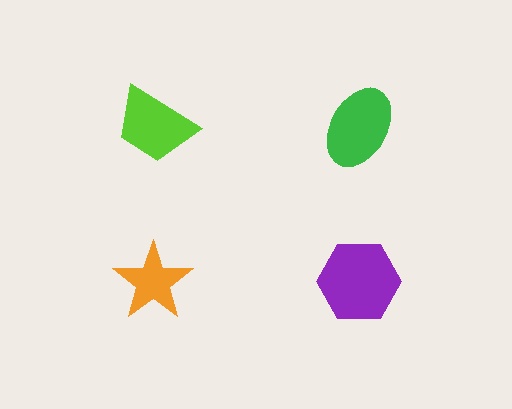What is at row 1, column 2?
A green ellipse.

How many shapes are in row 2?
2 shapes.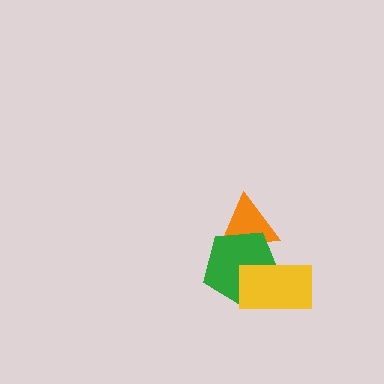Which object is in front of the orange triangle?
The green pentagon is in front of the orange triangle.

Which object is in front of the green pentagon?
The yellow rectangle is in front of the green pentagon.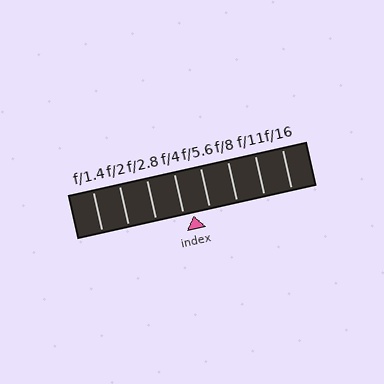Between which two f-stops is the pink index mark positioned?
The index mark is between f/4 and f/5.6.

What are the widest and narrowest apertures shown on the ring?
The widest aperture shown is f/1.4 and the narrowest is f/16.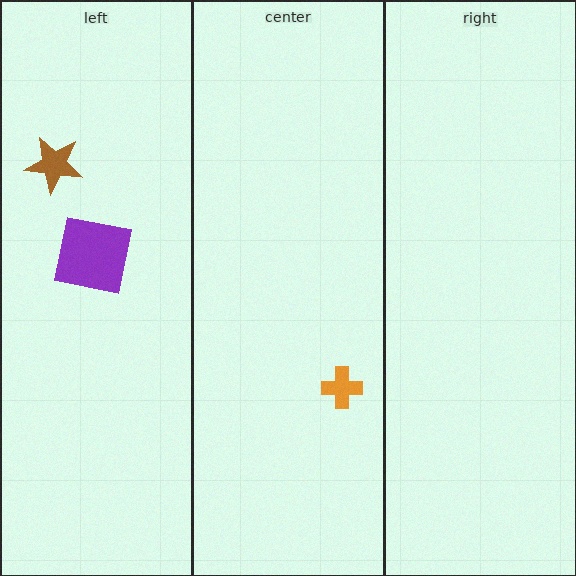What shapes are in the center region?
The orange cross.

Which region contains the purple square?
The left region.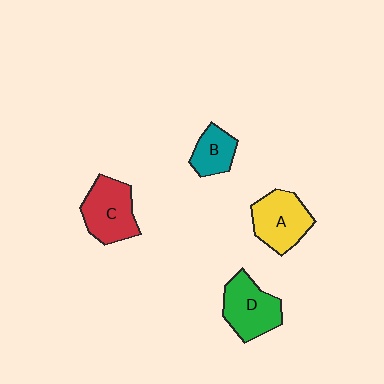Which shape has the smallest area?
Shape B (teal).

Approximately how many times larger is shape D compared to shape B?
Approximately 1.6 times.